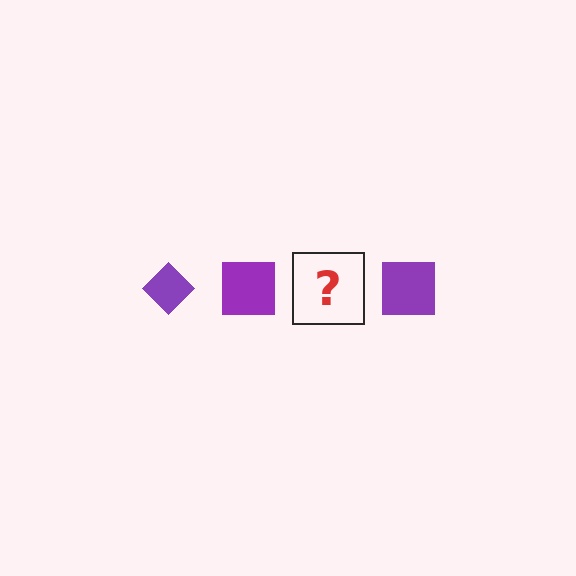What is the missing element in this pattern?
The missing element is a purple diamond.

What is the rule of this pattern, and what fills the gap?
The rule is that the pattern cycles through diamond, square shapes in purple. The gap should be filled with a purple diamond.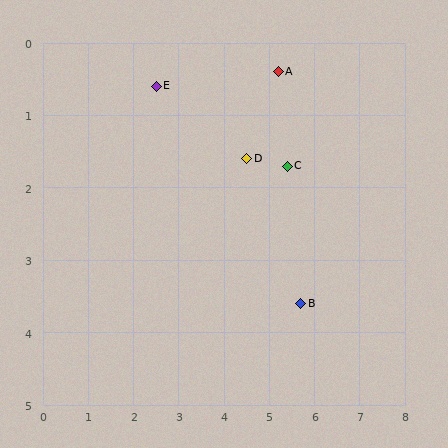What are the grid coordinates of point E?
Point E is at approximately (2.5, 0.6).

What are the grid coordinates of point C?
Point C is at approximately (5.4, 1.7).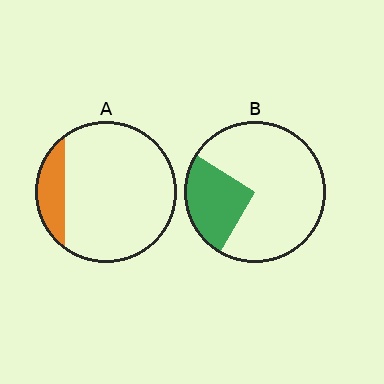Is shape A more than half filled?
No.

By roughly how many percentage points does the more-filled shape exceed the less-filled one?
By roughly 10 percentage points (B over A).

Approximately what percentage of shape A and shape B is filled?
A is approximately 15% and B is approximately 25%.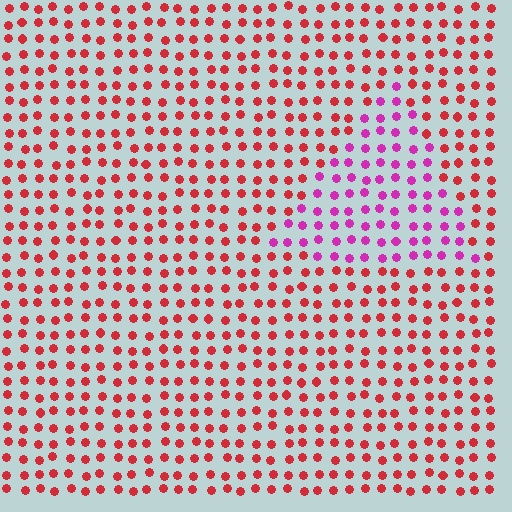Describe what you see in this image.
The image is filled with small red elements in a uniform arrangement. A triangle-shaped region is visible where the elements are tinted to a slightly different hue, forming a subtle color boundary.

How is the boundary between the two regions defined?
The boundary is defined purely by a slight shift in hue (about 44 degrees). Spacing, size, and orientation are identical on both sides.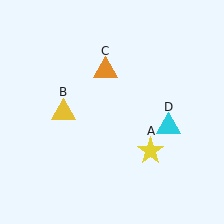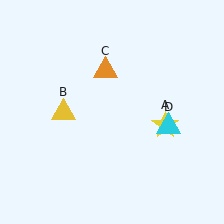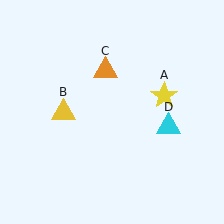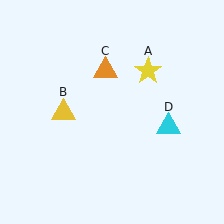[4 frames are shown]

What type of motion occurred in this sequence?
The yellow star (object A) rotated counterclockwise around the center of the scene.